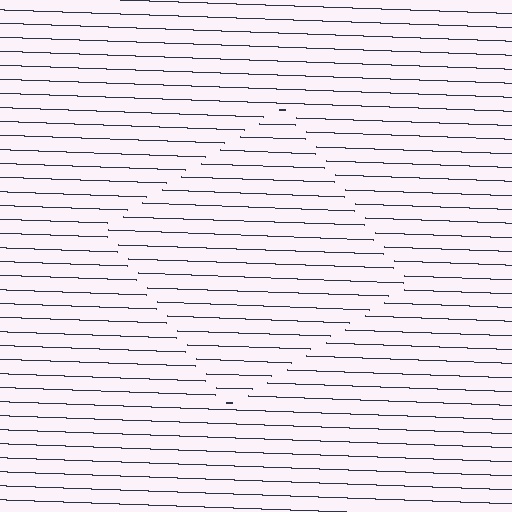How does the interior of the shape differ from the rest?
The interior of the shape contains the same grating, shifted by half a period — the contour is defined by the phase discontinuity where line-ends from the inner and outer gratings abut.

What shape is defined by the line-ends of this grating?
An illusory square. The interior of the shape contains the same grating, shifted by half a period — the contour is defined by the phase discontinuity where line-ends from the inner and outer gratings abut.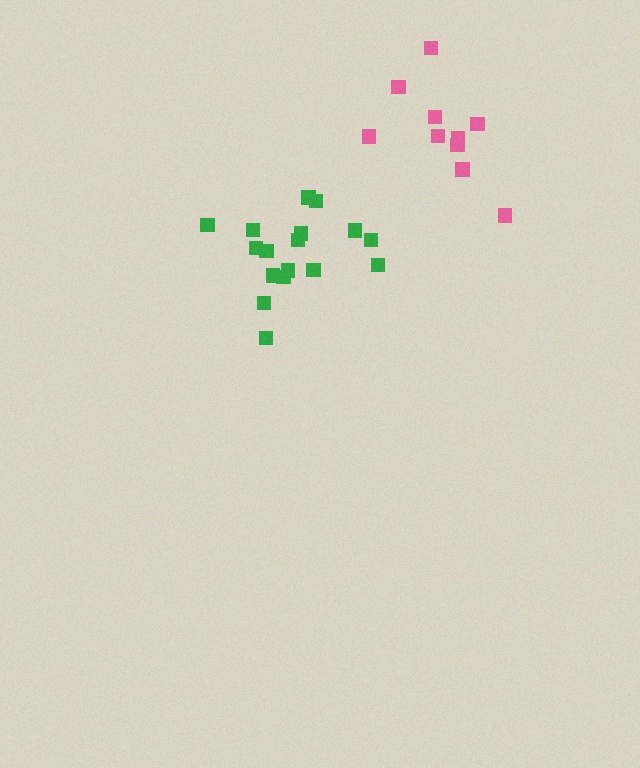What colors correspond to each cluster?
The clusters are colored: green, pink.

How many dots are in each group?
Group 1: 17 dots, Group 2: 11 dots (28 total).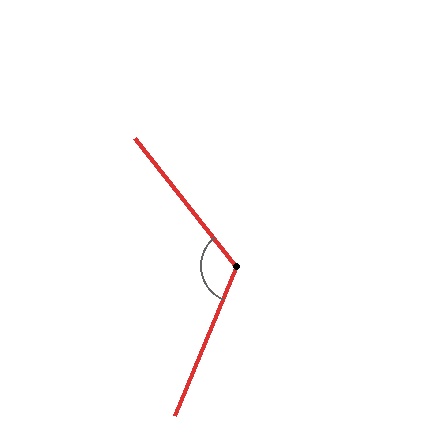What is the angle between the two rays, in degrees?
Approximately 119 degrees.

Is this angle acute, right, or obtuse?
It is obtuse.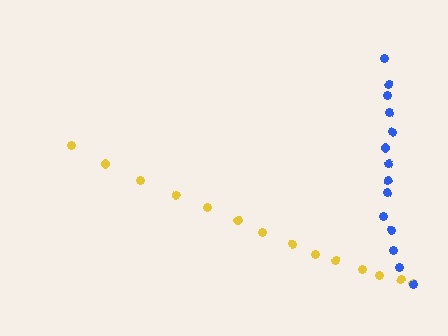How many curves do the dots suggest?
There are 2 distinct paths.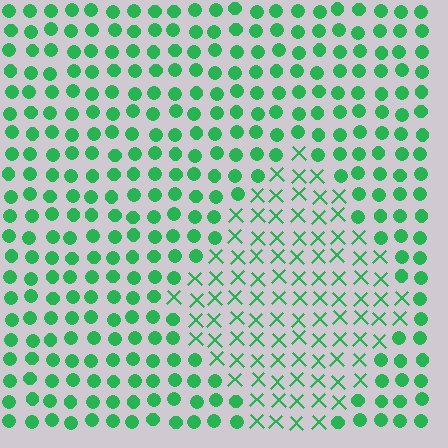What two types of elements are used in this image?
The image uses X marks inside the diamond region and circles outside it.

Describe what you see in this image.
The image is filled with small green elements arranged in a uniform grid. A diamond-shaped region contains X marks, while the surrounding area contains circles. The boundary is defined purely by the change in element shape.